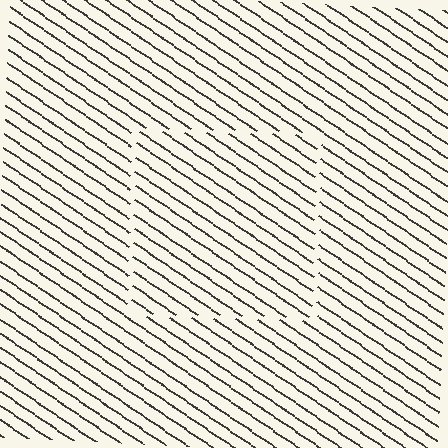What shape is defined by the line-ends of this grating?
An illusory square. The interior of the shape contains the same grating, shifted by half a period — the contour is defined by the phase discontinuity where line-ends from the inner and outer gratings abut.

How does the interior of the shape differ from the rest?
The interior of the shape contains the same grating, shifted by half a period — the contour is defined by the phase discontinuity where line-ends from the inner and outer gratings abut.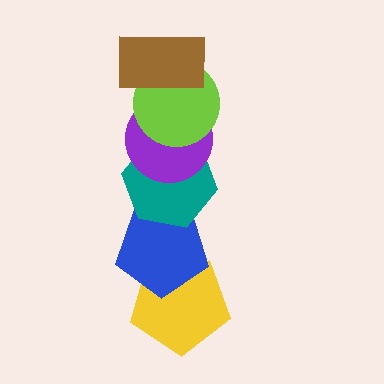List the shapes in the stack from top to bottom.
From top to bottom: the brown rectangle, the lime circle, the purple circle, the teal hexagon, the blue pentagon, the yellow pentagon.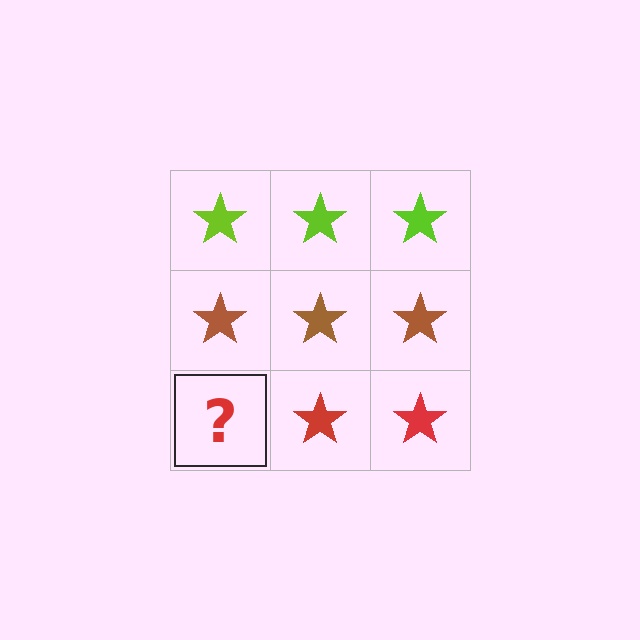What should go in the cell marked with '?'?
The missing cell should contain a red star.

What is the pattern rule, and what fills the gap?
The rule is that each row has a consistent color. The gap should be filled with a red star.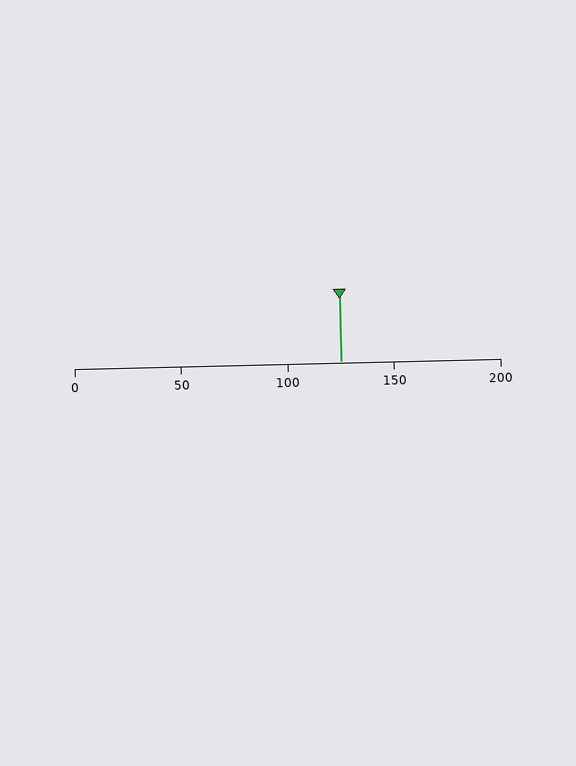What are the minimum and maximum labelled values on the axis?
The axis runs from 0 to 200.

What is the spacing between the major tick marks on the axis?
The major ticks are spaced 50 apart.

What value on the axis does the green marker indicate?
The marker indicates approximately 125.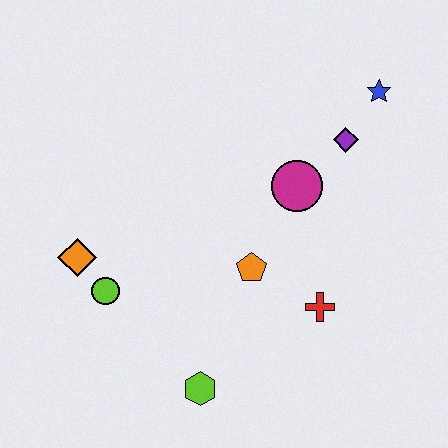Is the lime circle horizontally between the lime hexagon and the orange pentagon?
No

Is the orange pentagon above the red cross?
Yes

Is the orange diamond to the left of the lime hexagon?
Yes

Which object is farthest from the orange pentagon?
The blue star is farthest from the orange pentagon.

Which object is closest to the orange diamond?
The lime circle is closest to the orange diamond.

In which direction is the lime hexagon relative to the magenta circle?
The lime hexagon is below the magenta circle.